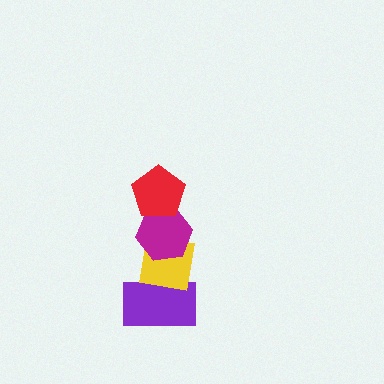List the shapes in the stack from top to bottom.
From top to bottom: the red pentagon, the magenta hexagon, the yellow square, the purple rectangle.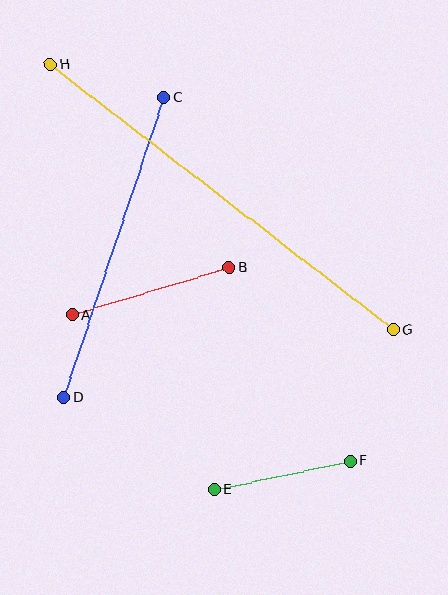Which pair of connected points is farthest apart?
Points G and H are farthest apart.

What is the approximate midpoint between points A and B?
The midpoint is at approximately (151, 291) pixels.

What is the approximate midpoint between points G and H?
The midpoint is at approximately (221, 197) pixels.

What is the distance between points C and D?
The distance is approximately 316 pixels.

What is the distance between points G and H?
The distance is approximately 433 pixels.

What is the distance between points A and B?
The distance is approximately 163 pixels.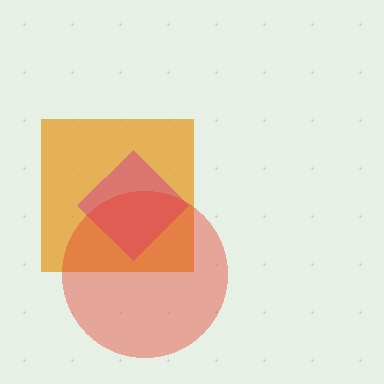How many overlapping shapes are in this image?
There are 3 overlapping shapes in the image.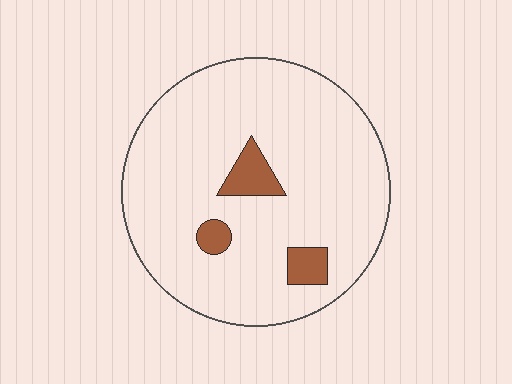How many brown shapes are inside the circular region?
3.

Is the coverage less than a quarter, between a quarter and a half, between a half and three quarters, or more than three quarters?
Less than a quarter.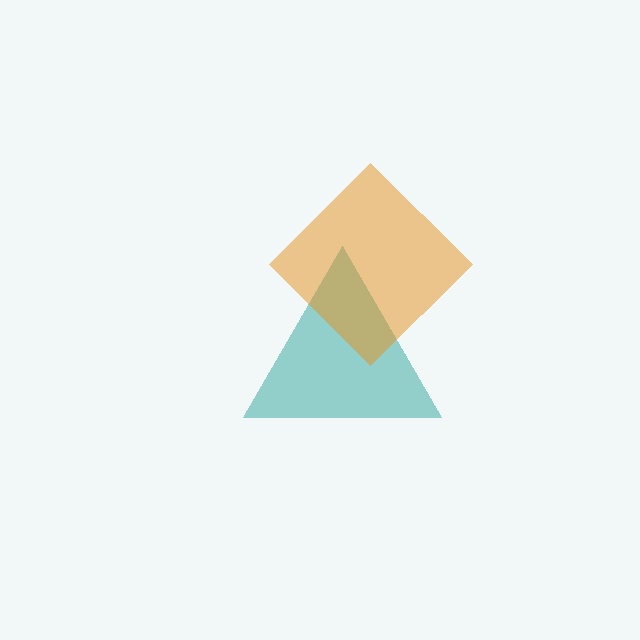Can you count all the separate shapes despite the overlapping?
Yes, there are 2 separate shapes.